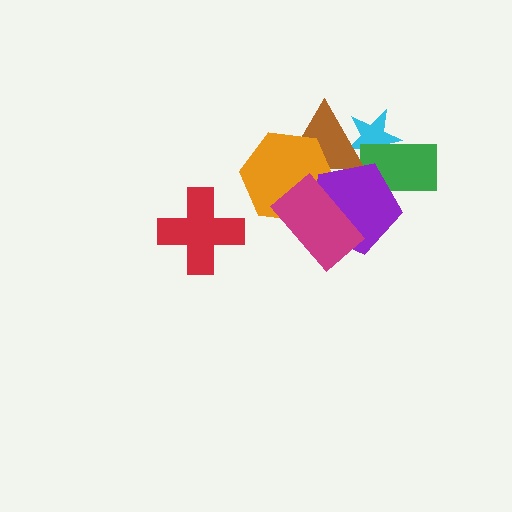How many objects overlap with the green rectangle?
2 objects overlap with the green rectangle.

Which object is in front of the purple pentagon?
The magenta rectangle is in front of the purple pentagon.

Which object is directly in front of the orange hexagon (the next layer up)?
The purple pentagon is directly in front of the orange hexagon.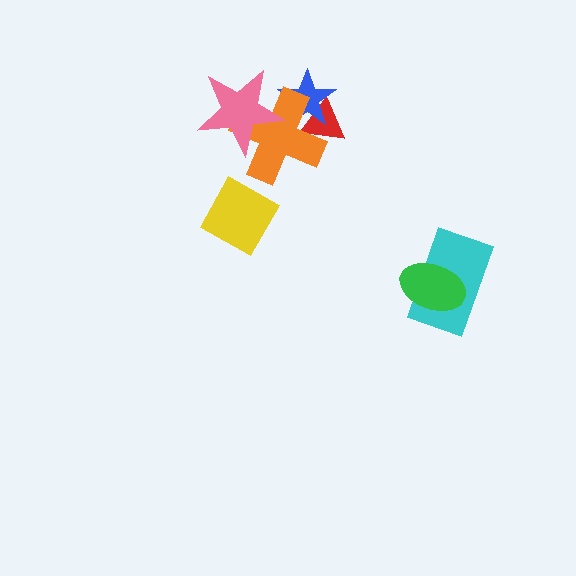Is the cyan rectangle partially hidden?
Yes, it is partially covered by another shape.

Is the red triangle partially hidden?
Yes, it is partially covered by another shape.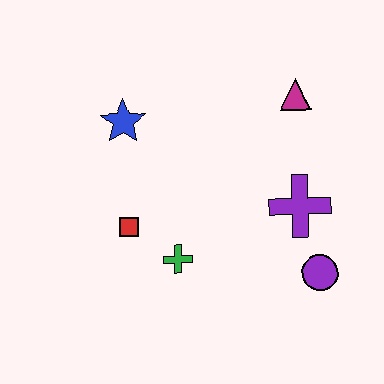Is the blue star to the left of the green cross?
Yes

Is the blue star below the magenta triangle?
Yes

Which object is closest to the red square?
The green cross is closest to the red square.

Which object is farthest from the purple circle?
The blue star is farthest from the purple circle.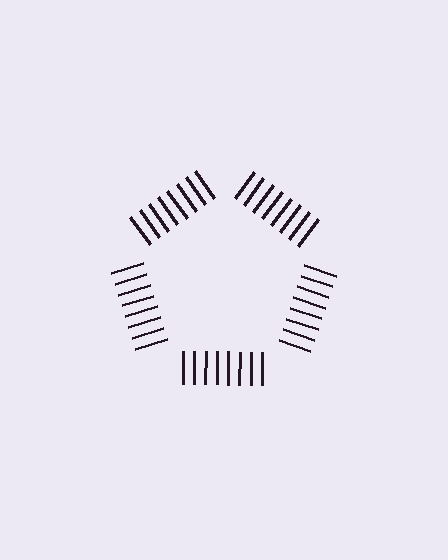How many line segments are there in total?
40 — 8 along each of the 5 edges.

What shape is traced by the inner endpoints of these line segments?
An illusory pentagon — the line segments terminate on its edges but no continuous stroke is drawn.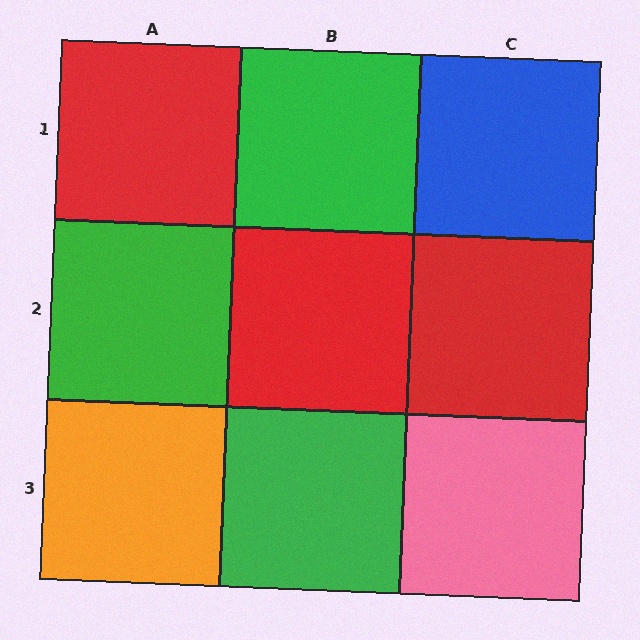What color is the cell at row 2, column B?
Red.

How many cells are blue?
1 cell is blue.